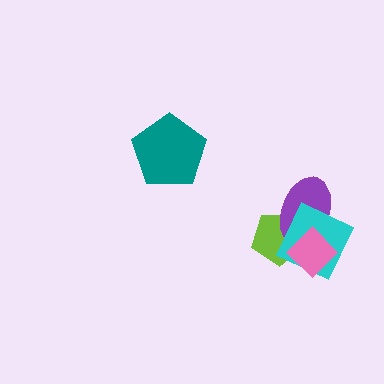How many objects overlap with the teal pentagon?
0 objects overlap with the teal pentagon.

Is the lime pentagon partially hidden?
Yes, it is partially covered by another shape.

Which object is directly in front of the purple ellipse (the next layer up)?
The cyan square is directly in front of the purple ellipse.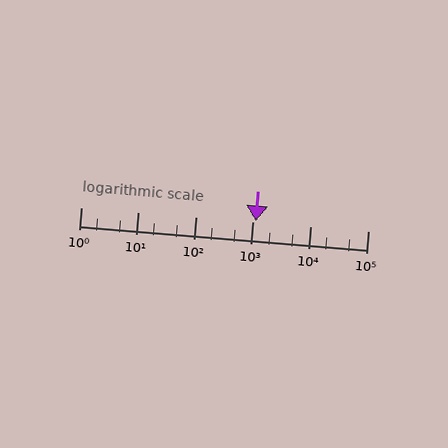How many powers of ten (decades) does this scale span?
The scale spans 5 decades, from 1 to 100000.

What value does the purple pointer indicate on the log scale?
The pointer indicates approximately 1100.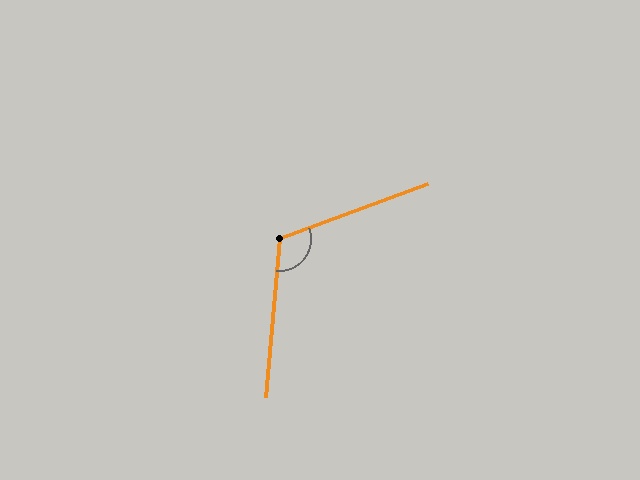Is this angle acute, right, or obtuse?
It is obtuse.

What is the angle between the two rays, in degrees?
Approximately 116 degrees.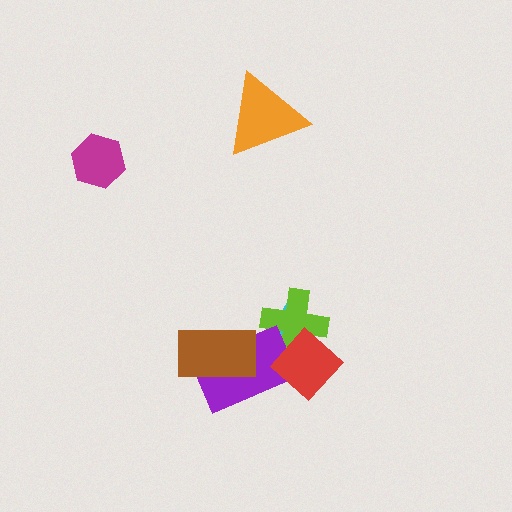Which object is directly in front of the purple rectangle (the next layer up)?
The red diamond is directly in front of the purple rectangle.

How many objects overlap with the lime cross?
3 objects overlap with the lime cross.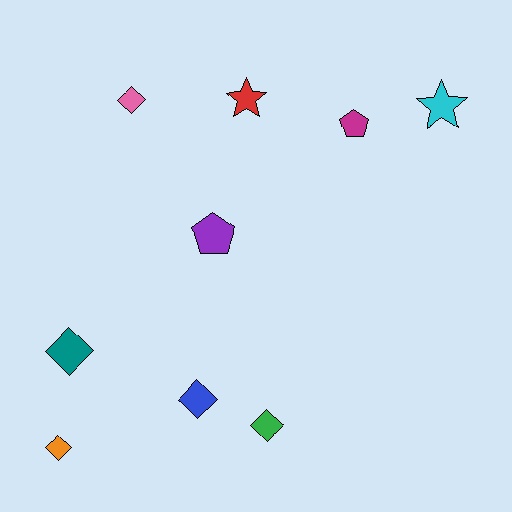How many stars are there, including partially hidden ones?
There are 2 stars.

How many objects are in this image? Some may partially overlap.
There are 9 objects.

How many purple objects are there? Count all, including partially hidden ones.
There is 1 purple object.